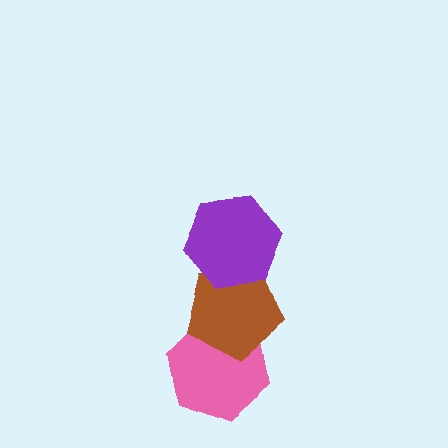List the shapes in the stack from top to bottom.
From top to bottom: the purple hexagon, the brown pentagon, the pink hexagon.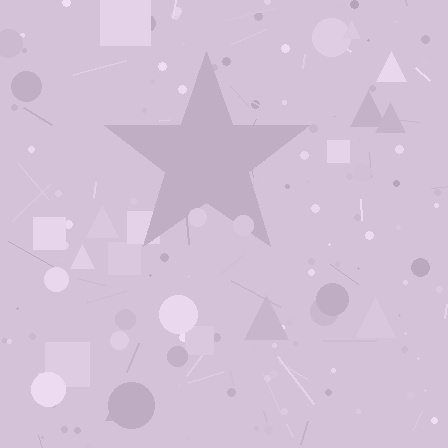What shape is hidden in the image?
A star is hidden in the image.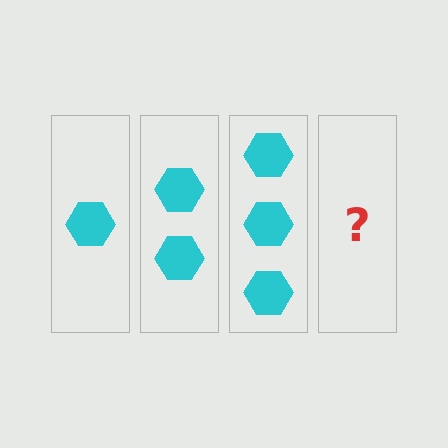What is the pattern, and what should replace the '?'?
The pattern is that each step adds one more hexagon. The '?' should be 4 hexagons.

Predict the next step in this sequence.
The next step is 4 hexagons.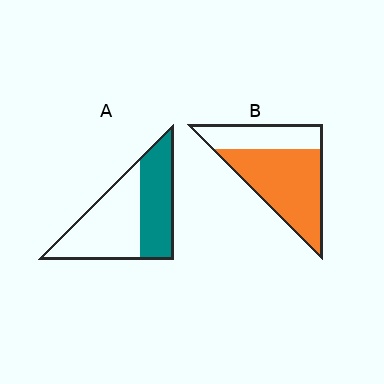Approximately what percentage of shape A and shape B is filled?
A is approximately 45% and B is approximately 65%.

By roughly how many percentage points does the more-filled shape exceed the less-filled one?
By roughly 25 percentage points (B over A).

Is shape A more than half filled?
No.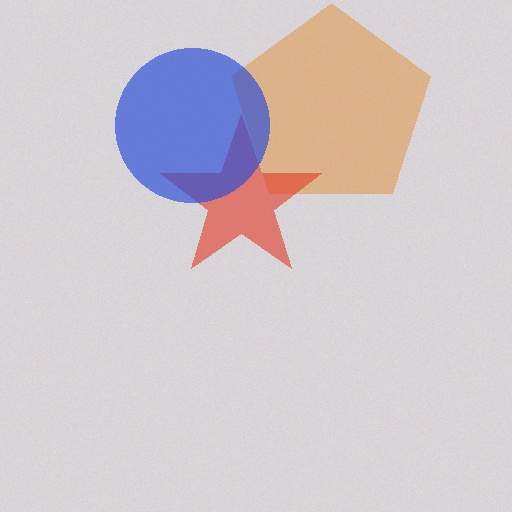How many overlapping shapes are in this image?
There are 3 overlapping shapes in the image.